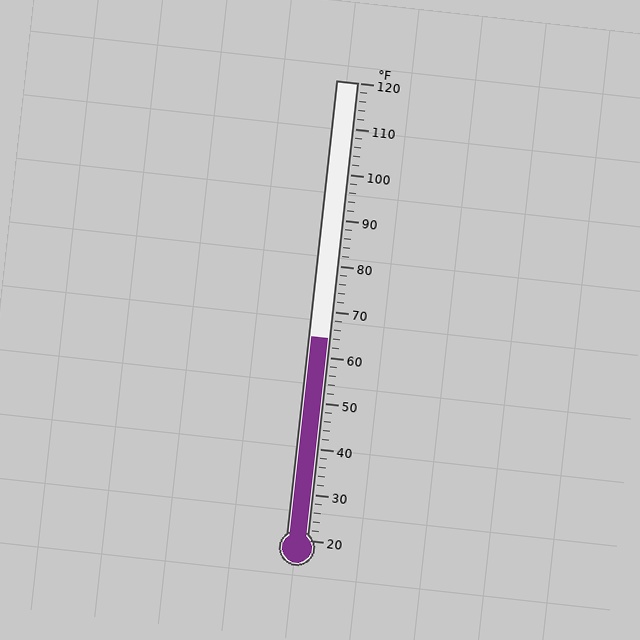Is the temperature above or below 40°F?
The temperature is above 40°F.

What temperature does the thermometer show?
The thermometer shows approximately 64°F.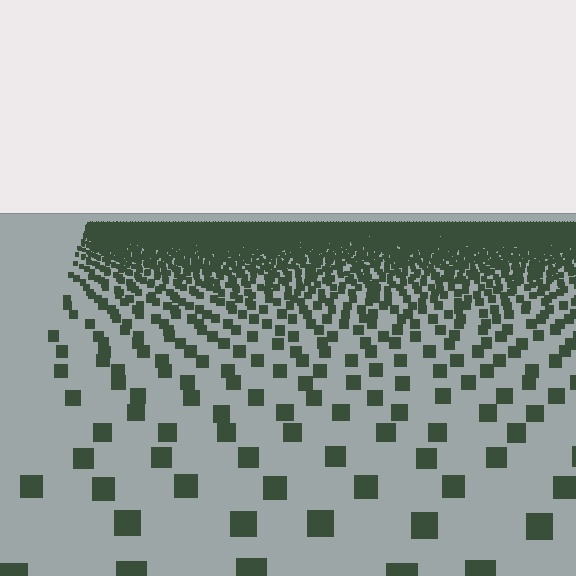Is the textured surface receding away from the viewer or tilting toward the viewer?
The surface is receding away from the viewer. Texture elements get smaller and denser toward the top.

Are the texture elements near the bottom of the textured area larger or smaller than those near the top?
Larger. Near the bottom, elements are closer to the viewer and appear at a bigger on-screen size.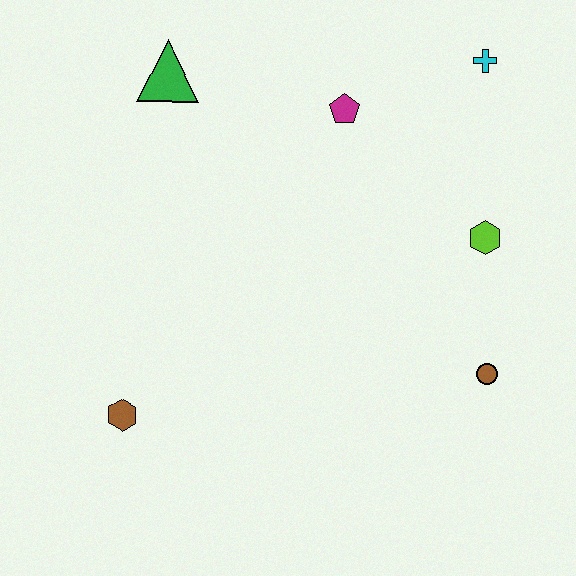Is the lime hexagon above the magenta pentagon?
No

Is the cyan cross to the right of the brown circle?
No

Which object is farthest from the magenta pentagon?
The brown hexagon is farthest from the magenta pentagon.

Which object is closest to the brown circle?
The lime hexagon is closest to the brown circle.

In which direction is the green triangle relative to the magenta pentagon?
The green triangle is to the left of the magenta pentagon.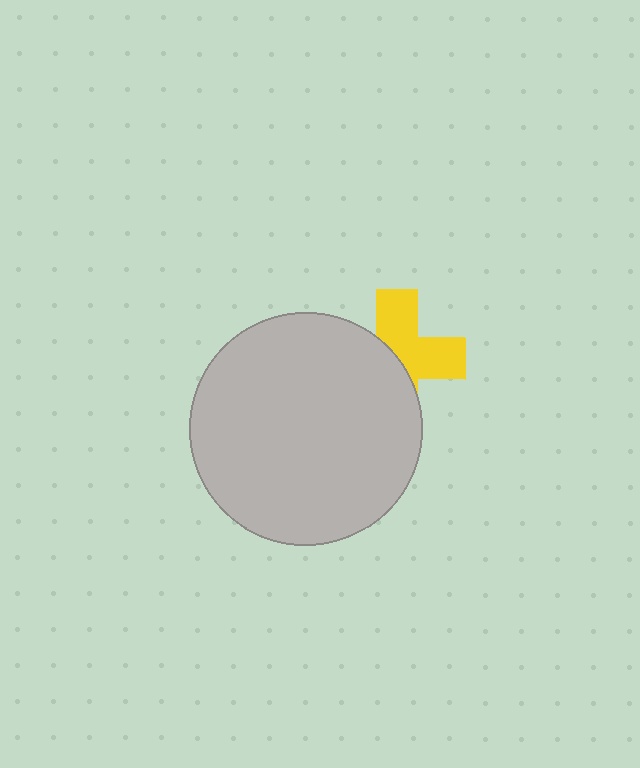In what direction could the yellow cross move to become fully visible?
The yellow cross could move right. That would shift it out from behind the light gray circle entirely.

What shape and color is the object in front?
The object in front is a light gray circle.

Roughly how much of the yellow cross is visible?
About half of it is visible (roughly 50%).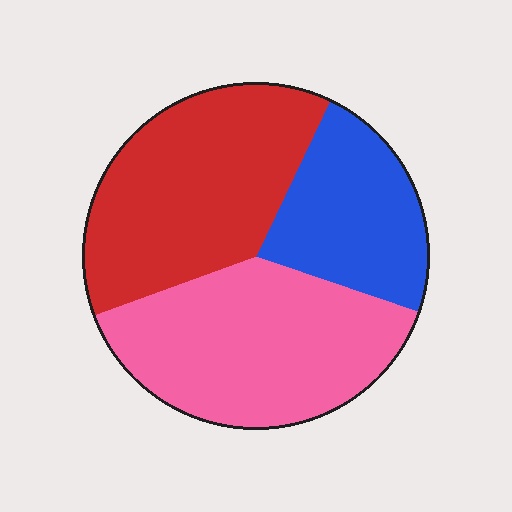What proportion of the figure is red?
Red covers around 40% of the figure.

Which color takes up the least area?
Blue, at roughly 25%.